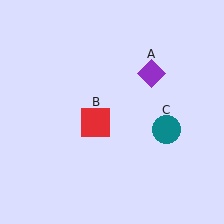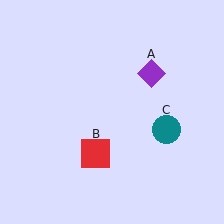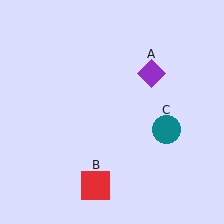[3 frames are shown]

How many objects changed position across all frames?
1 object changed position: red square (object B).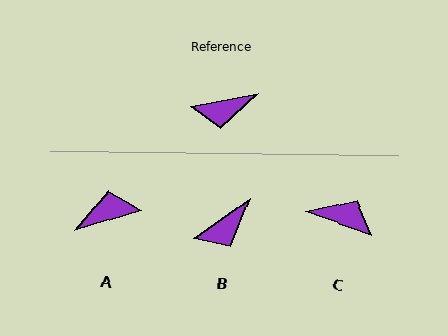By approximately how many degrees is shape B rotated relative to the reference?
Approximately 25 degrees counter-clockwise.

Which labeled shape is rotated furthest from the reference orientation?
A, about 172 degrees away.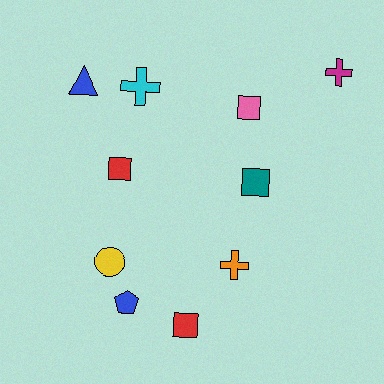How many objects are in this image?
There are 10 objects.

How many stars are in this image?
There are no stars.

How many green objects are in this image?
There are no green objects.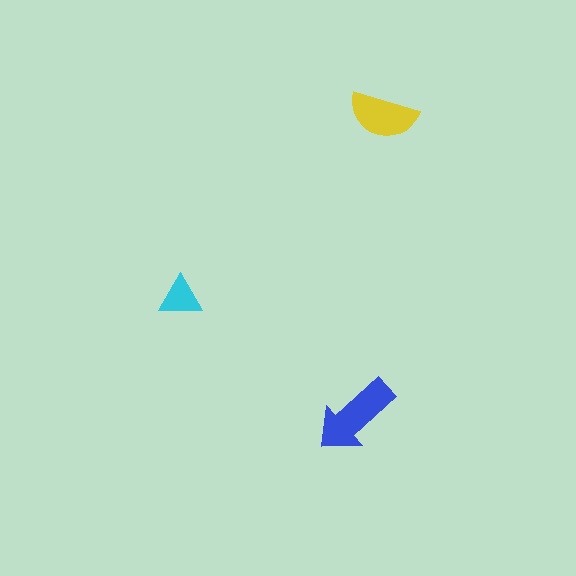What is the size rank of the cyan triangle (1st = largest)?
3rd.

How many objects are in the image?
There are 3 objects in the image.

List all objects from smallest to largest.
The cyan triangle, the yellow semicircle, the blue arrow.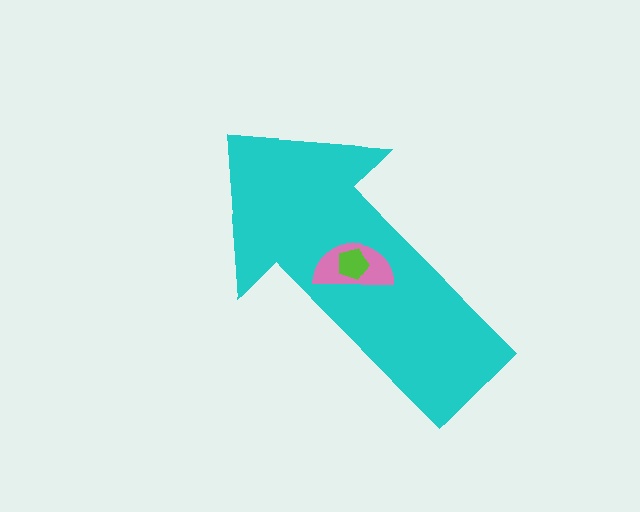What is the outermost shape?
The cyan arrow.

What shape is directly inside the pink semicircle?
The lime pentagon.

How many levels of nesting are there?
3.